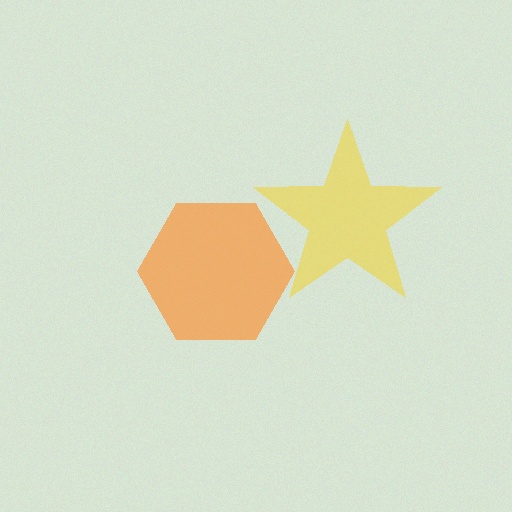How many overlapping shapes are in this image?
There are 2 overlapping shapes in the image.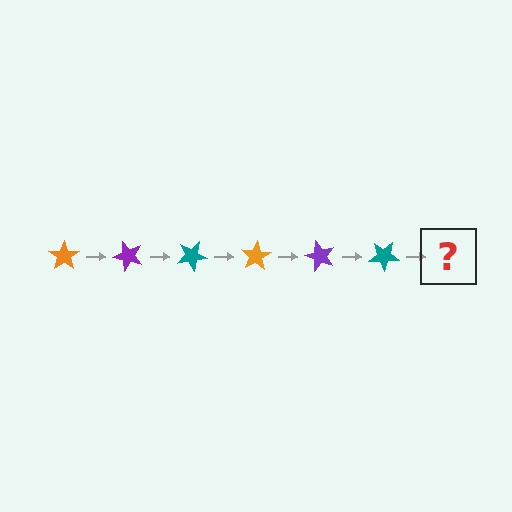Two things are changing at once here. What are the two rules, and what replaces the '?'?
The two rules are that it rotates 50 degrees each step and the color cycles through orange, purple, and teal. The '?' should be an orange star, rotated 300 degrees from the start.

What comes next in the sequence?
The next element should be an orange star, rotated 300 degrees from the start.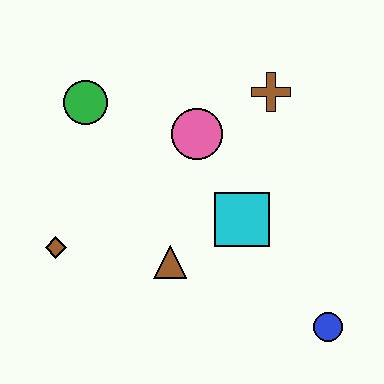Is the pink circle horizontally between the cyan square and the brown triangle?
Yes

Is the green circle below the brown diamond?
No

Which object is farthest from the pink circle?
The blue circle is farthest from the pink circle.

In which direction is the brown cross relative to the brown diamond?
The brown cross is to the right of the brown diamond.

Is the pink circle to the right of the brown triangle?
Yes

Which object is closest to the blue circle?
The cyan square is closest to the blue circle.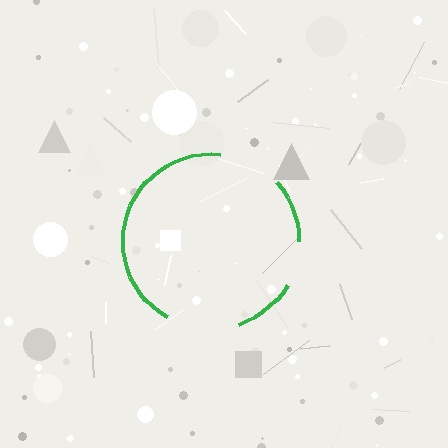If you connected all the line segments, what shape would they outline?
They would outline a circle.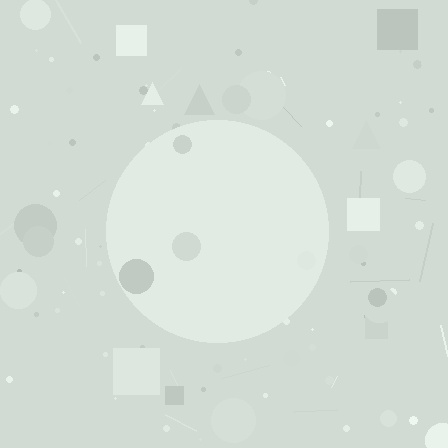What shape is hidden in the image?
A circle is hidden in the image.